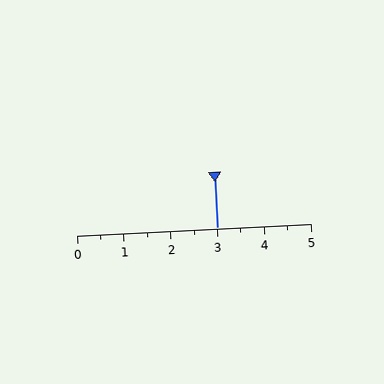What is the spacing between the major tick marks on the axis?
The major ticks are spaced 1 apart.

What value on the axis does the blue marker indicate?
The marker indicates approximately 3.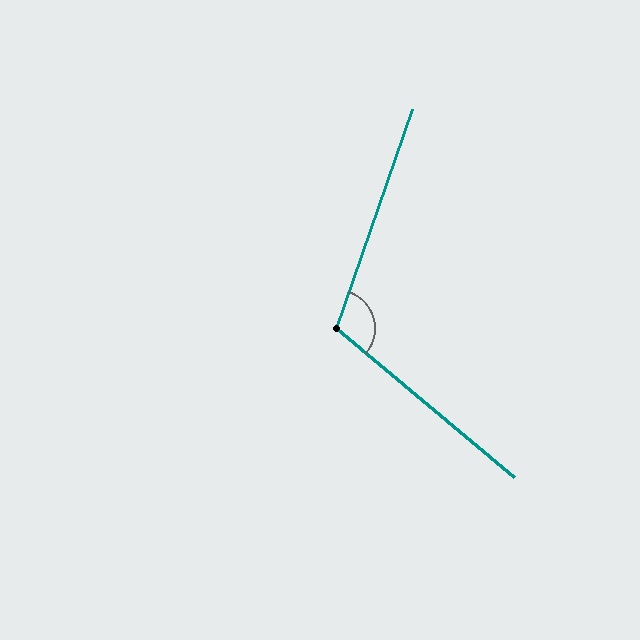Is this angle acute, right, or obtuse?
It is obtuse.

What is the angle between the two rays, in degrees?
Approximately 111 degrees.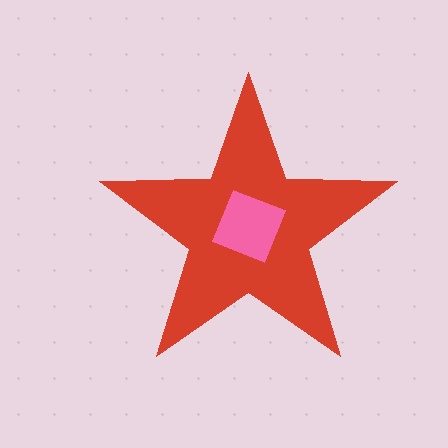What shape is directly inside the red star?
The pink diamond.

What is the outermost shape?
The red star.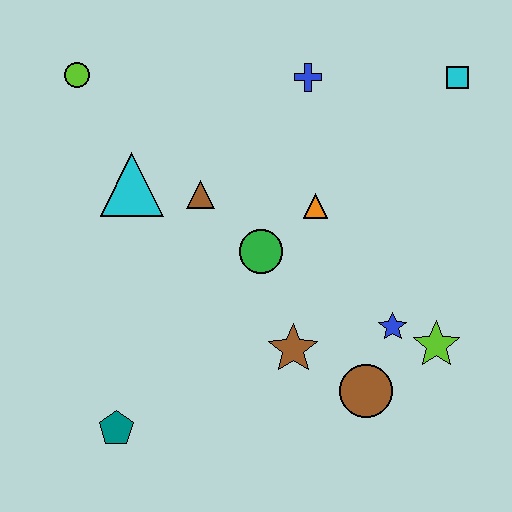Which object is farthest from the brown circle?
The lime circle is farthest from the brown circle.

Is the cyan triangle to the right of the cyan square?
No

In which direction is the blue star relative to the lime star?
The blue star is to the left of the lime star.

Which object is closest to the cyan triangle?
The brown triangle is closest to the cyan triangle.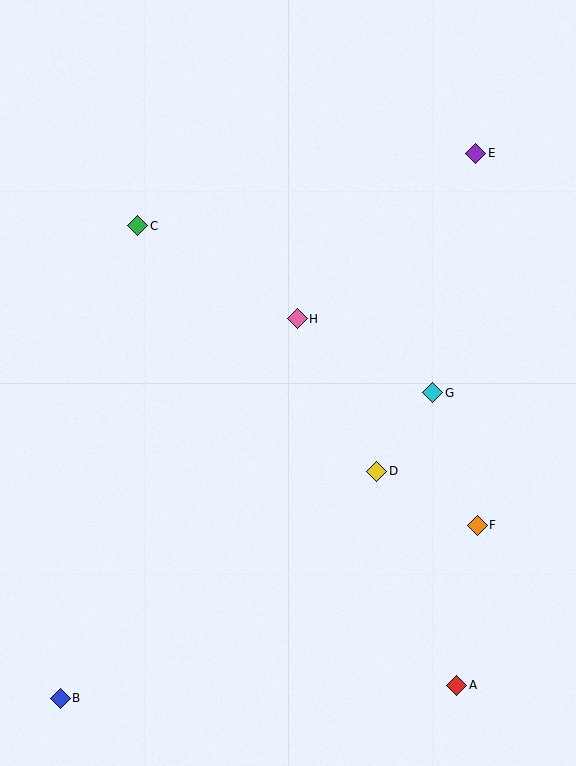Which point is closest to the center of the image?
Point H at (297, 319) is closest to the center.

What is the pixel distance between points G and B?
The distance between G and B is 482 pixels.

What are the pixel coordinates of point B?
Point B is at (60, 698).